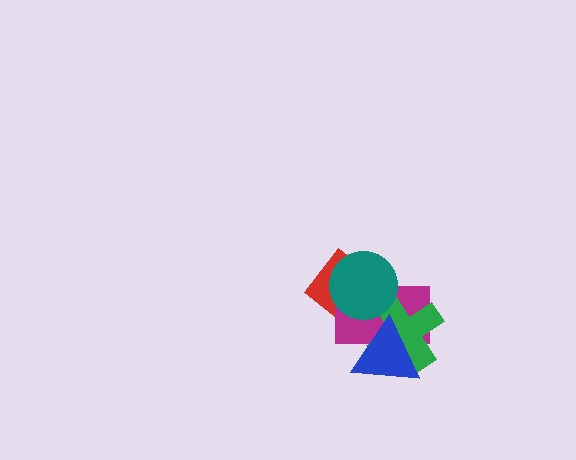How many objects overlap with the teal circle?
3 objects overlap with the teal circle.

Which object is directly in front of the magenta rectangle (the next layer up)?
The green cross is directly in front of the magenta rectangle.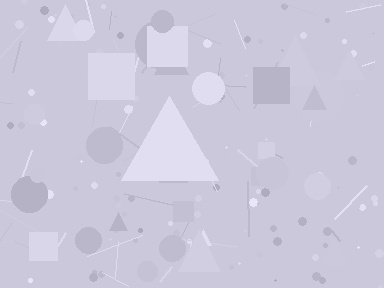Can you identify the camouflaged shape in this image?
The camouflaged shape is a triangle.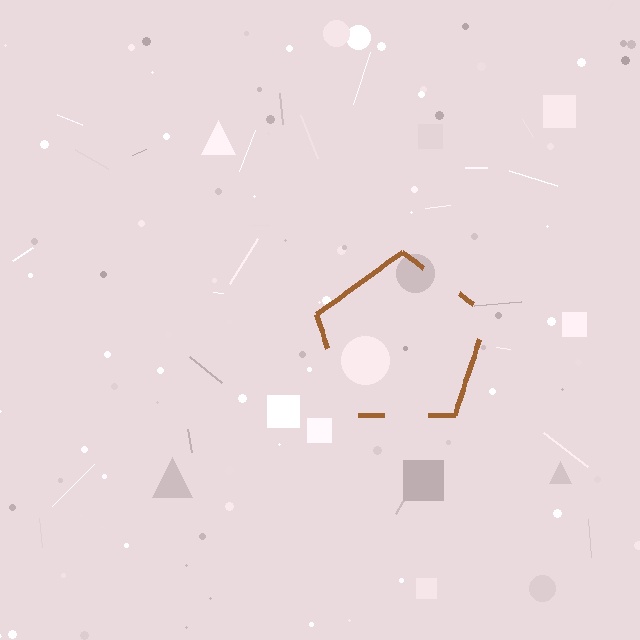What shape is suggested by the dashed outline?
The dashed outline suggests a pentagon.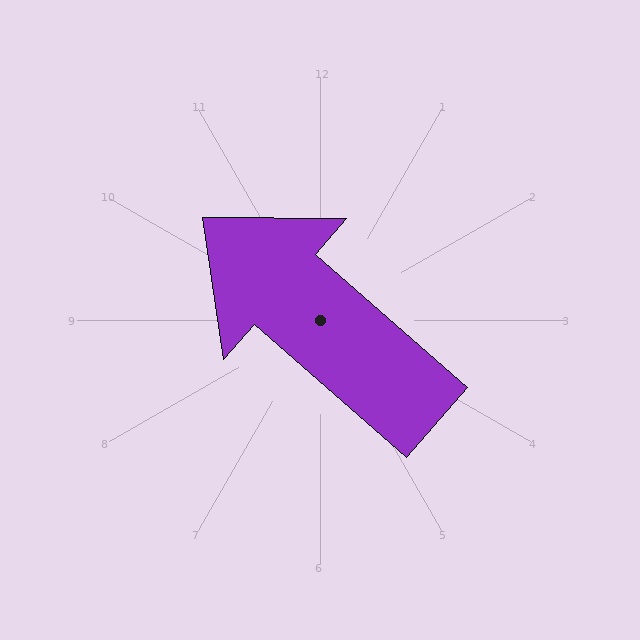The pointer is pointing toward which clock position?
Roughly 10 o'clock.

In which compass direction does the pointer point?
Northwest.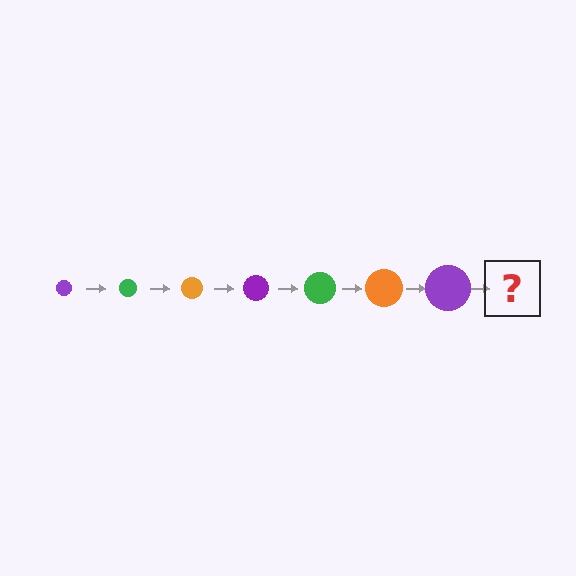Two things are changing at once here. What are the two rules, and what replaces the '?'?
The two rules are that the circle grows larger each step and the color cycles through purple, green, and orange. The '?' should be a green circle, larger than the previous one.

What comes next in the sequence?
The next element should be a green circle, larger than the previous one.